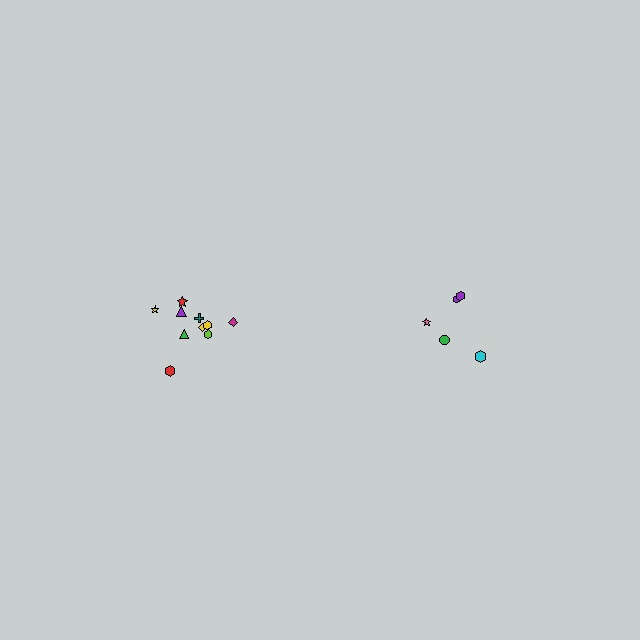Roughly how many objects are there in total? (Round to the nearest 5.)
Roughly 15 objects in total.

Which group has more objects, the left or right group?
The left group.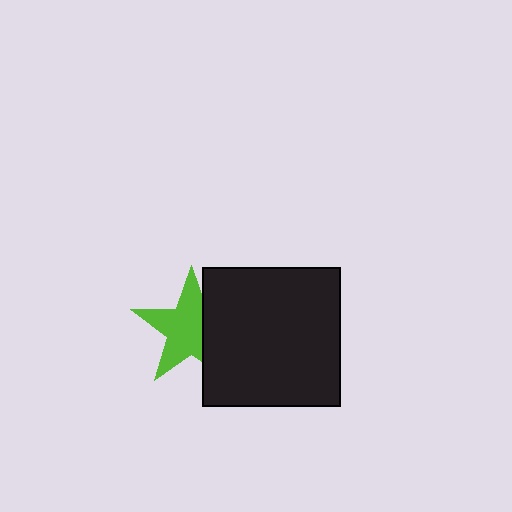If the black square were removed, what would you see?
You would see the complete lime star.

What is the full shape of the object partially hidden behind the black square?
The partially hidden object is a lime star.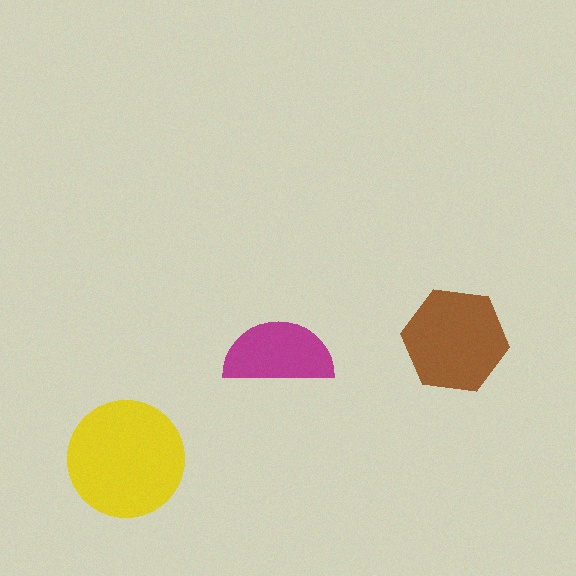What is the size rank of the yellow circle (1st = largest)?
1st.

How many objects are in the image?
There are 3 objects in the image.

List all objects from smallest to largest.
The magenta semicircle, the brown hexagon, the yellow circle.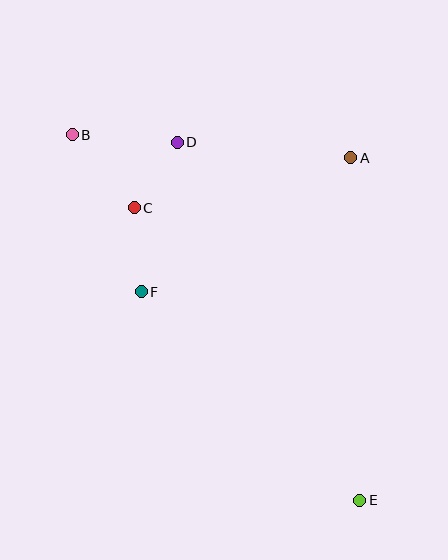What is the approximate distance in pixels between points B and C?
The distance between B and C is approximately 96 pixels.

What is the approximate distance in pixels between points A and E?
The distance between A and E is approximately 343 pixels.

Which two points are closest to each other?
Points C and D are closest to each other.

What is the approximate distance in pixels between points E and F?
The distance between E and F is approximately 302 pixels.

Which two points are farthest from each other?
Points B and E are farthest from each other.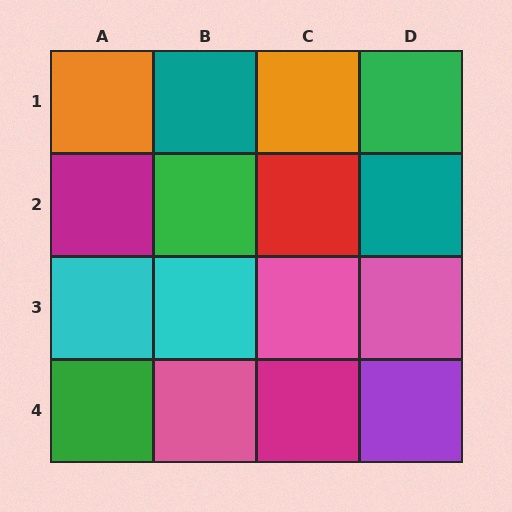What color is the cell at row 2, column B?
Green.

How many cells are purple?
1 cell is purple.